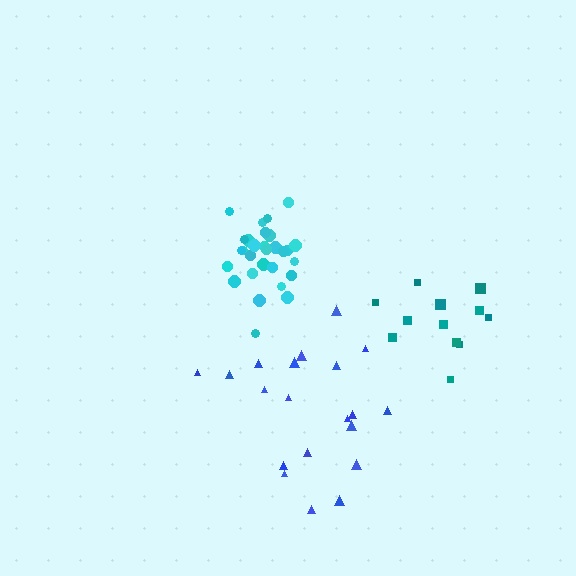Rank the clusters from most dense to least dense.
cyan, teal, blue.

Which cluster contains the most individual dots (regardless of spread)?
Cyan (29).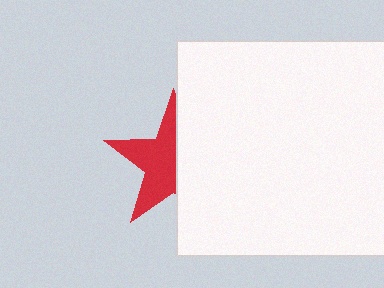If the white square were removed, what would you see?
You would see the complete red star.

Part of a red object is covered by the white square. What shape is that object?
It is a star.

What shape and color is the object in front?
The object in front is a white square.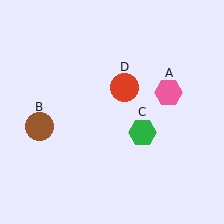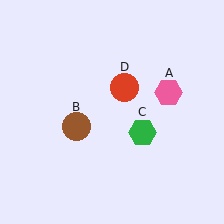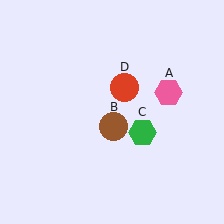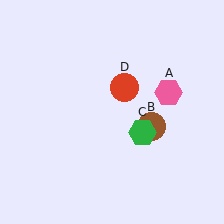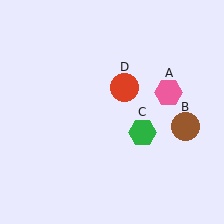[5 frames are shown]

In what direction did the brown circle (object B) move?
The brown circle (object B) moved right.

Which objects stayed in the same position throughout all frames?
Pink hexagon (object A) and green hexagon (object C) and red circle (object D) remained stationary.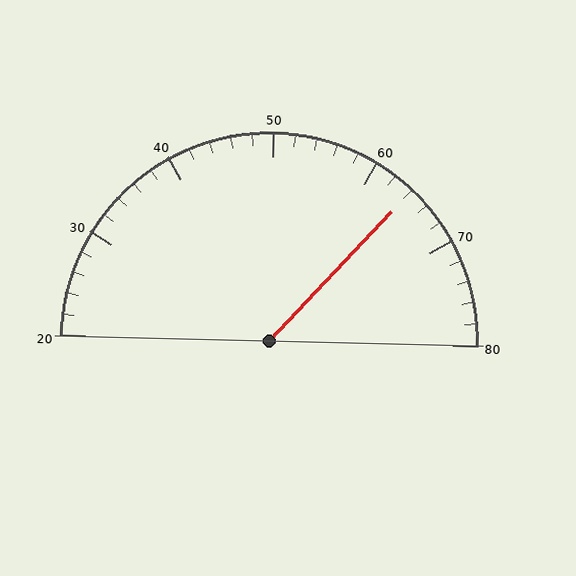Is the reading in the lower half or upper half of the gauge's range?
The reading is in the upper half of the range (20 to 80).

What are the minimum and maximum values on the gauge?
The gauge ranges from 20 to 80.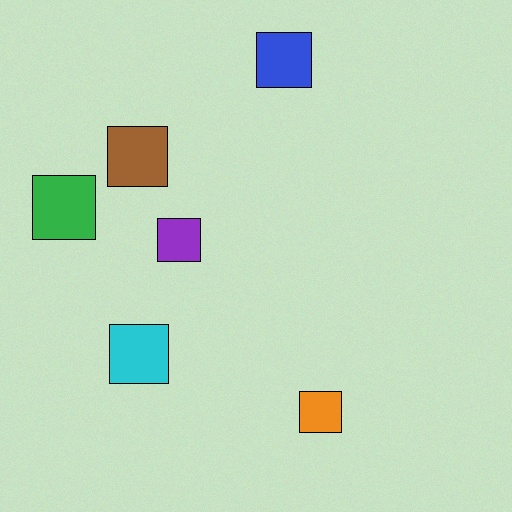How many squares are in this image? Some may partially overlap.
There are 6 squares.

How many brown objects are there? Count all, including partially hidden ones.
There is 1 brown object.